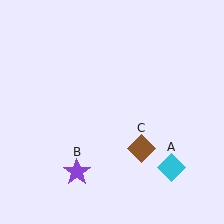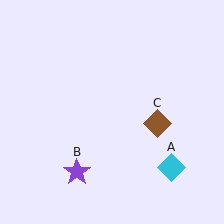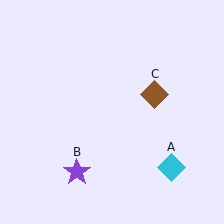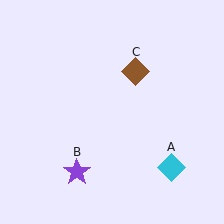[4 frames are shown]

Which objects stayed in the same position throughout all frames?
Cyan diamond (object A) and purple star (object B) remained stationary.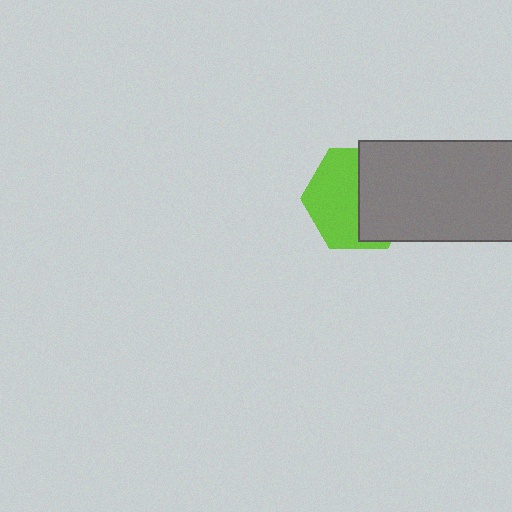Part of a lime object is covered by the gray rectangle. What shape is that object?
It is a hexagon.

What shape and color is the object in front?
The object in front is a gray rectangle.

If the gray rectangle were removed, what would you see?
You would see the complete lime hexagon.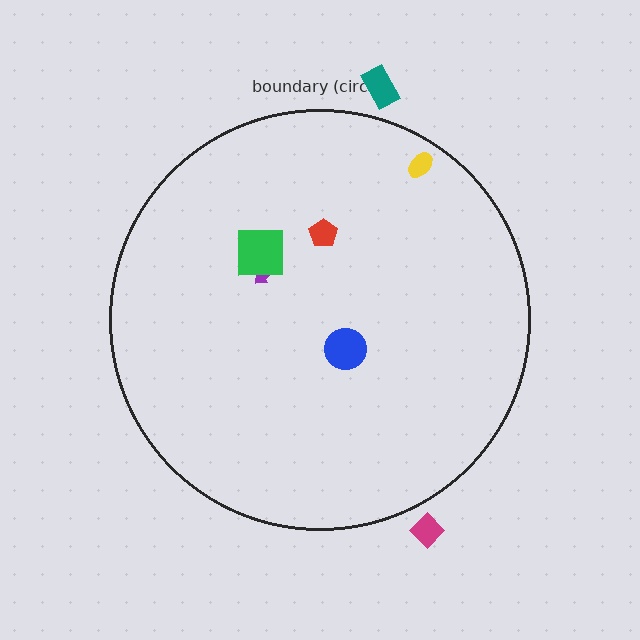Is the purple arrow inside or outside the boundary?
Inside.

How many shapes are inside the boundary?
5 inside, 2 outside.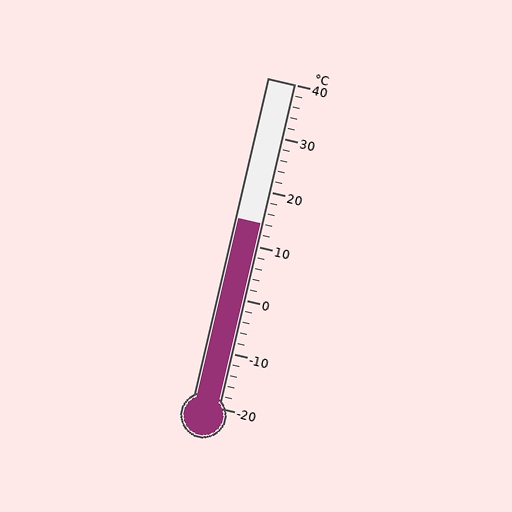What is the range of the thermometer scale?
The thermometer scale ranges from -20°C to 40°C.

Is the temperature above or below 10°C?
The temperature is above 10°C.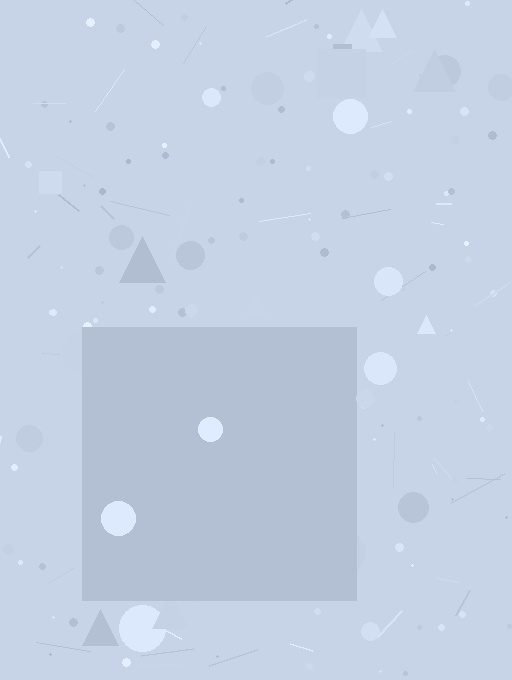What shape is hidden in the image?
A square is hidden in the image.